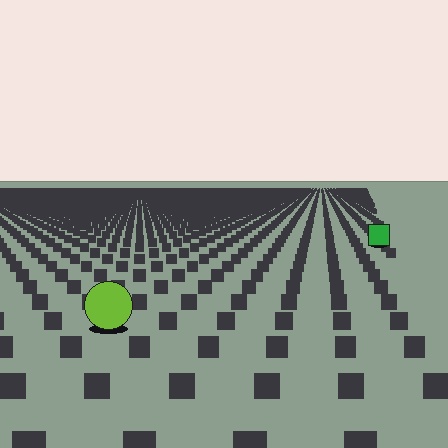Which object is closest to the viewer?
The lime circle is closest. The texture marks near it are larger and more spread out.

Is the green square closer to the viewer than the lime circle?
No. The lime circle is closer — you can tell from the texture gradient: the ground texture is coarser near it.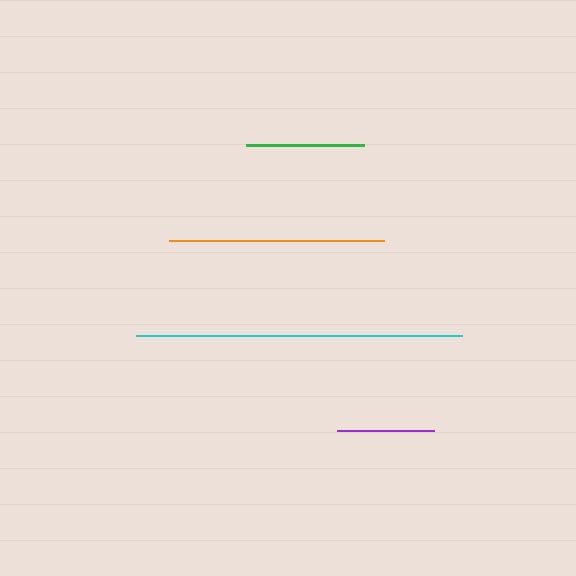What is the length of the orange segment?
The orange segment is approximately 215 pixels long.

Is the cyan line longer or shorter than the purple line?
The cyan line is longer than the purple line.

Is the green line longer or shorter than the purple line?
The green line is longer than the purple line.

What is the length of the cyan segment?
The cyan segment is approximately 326 pixels long.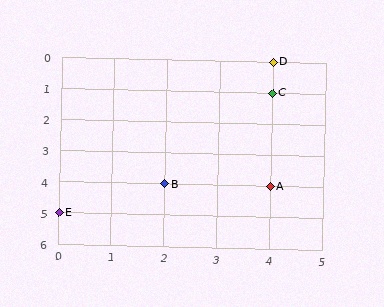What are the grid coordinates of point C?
Point C is at grid coordinates (4, 1).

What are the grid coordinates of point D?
Point D is at grid coordinates (4, 0).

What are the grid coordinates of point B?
Point B is at grid coordinates (2, 4).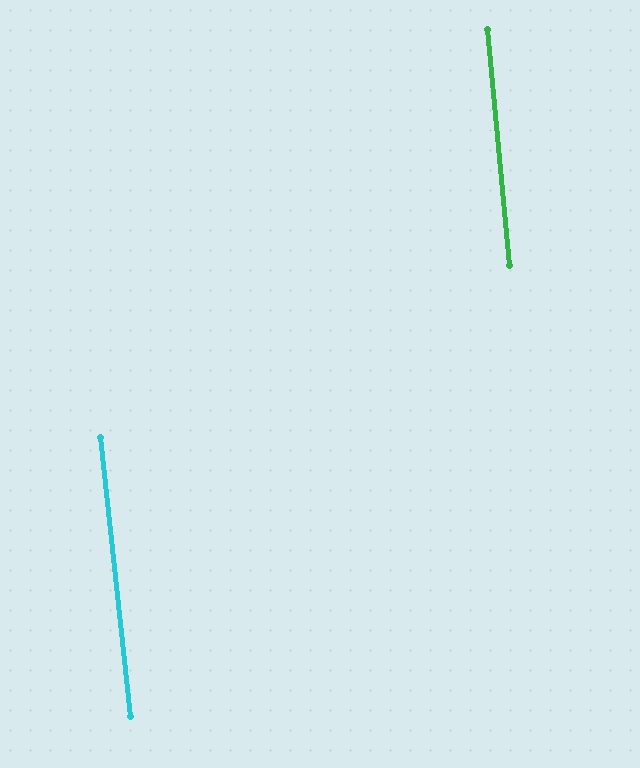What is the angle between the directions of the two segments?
Approximately 1 degree.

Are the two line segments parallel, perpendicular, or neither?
Parallel — their directions differ by only 0.7°.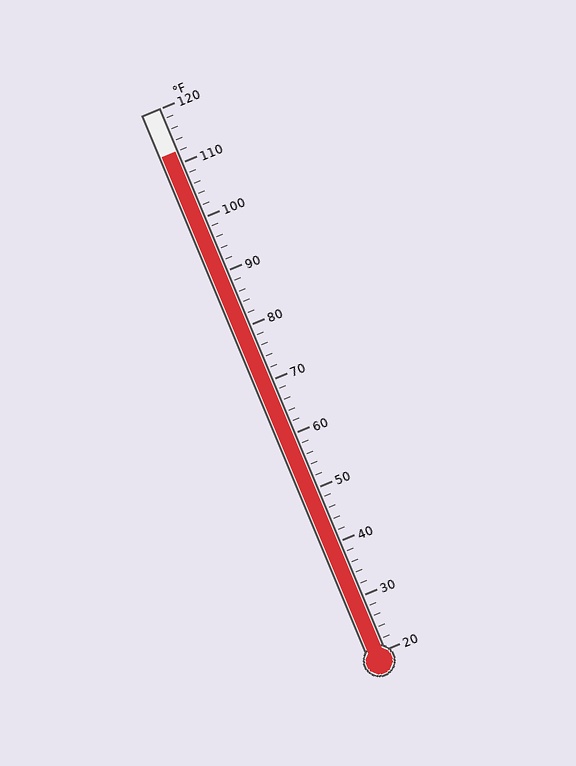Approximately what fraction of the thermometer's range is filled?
The thermometer is filled to approximately 90% of its range.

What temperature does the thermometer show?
The thermometer shows approximately 112°F.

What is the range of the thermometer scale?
The thermometer scale ranges from 20°F to 120°F.